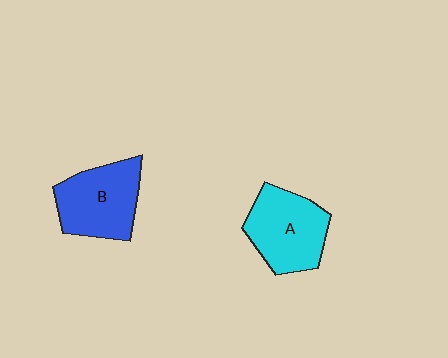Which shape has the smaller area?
Shape B (blue).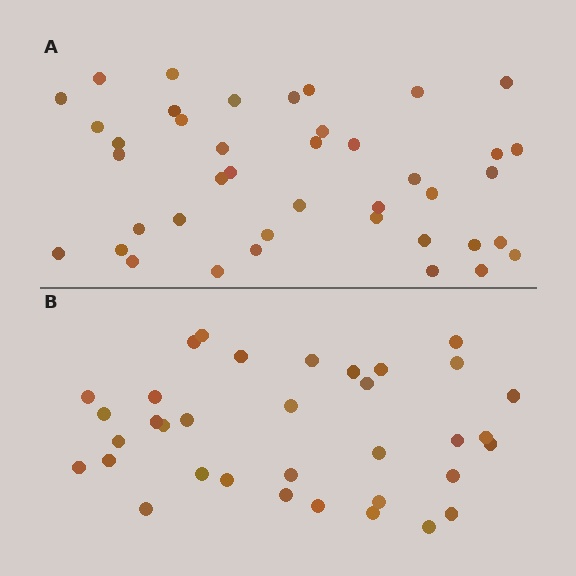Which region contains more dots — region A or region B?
Region A (the top region) has more dots.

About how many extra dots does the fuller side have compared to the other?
Region A has about 6 more dots than region B.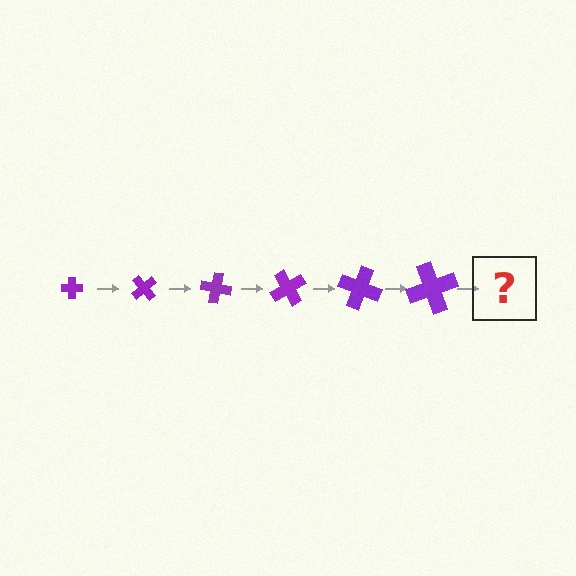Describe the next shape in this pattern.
It should be a cross, larger than the previous one and rotated 300 degrees from the start.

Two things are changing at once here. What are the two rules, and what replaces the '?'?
The two rules are that the cross grows larger each step and it rotates 50 degrees each step. The '?' should be a cross, larger than the previous one and rotated 300 degrees from the start.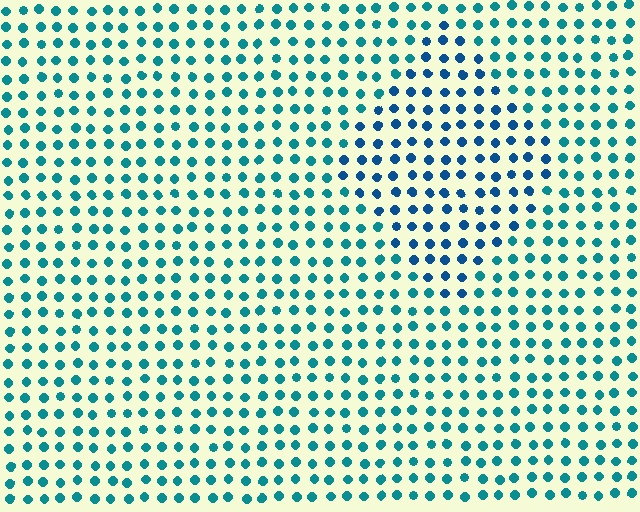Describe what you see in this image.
The image is filled with small teal elements in a uniform arrangement. A diamond-shaped region is visible where the elements are tinted to a slightly different hue, forming a subtle color boundary.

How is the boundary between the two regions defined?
The boundary is defined purely by a slight shift in hue (about 27 degrees). Spacing, size, and orientation are identical on both sides.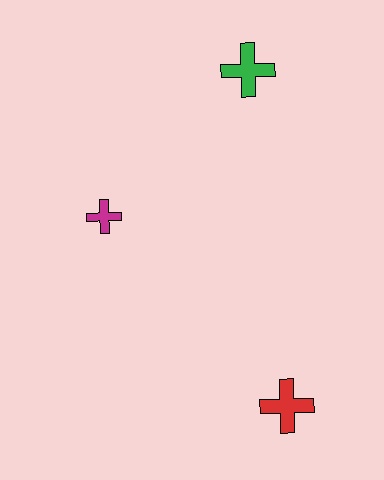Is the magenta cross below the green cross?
Yes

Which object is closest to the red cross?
The magenta cross is closest to the red cross.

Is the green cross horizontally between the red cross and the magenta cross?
Yes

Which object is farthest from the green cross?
The red cross is farthest from the green cross.